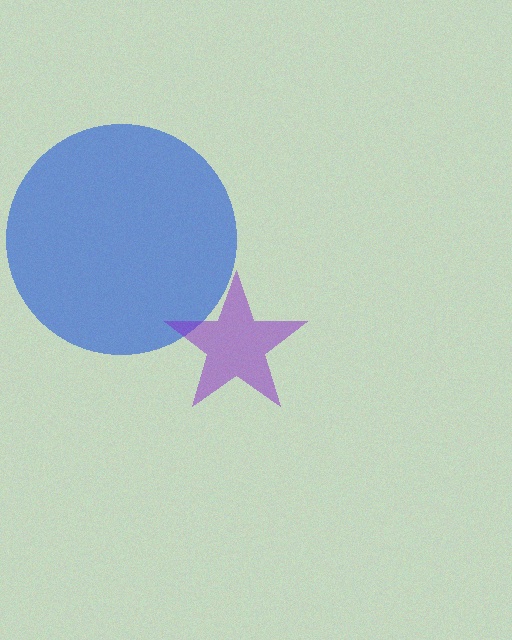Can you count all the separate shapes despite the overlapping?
Yes, there are 2 separate shapes.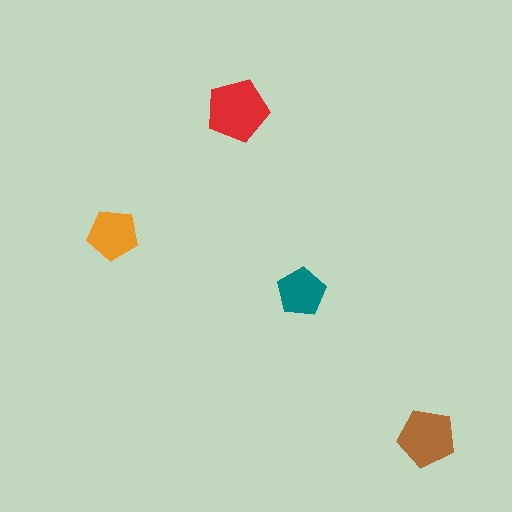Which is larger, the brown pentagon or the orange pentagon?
The brown one.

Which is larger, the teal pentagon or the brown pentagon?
The brown one.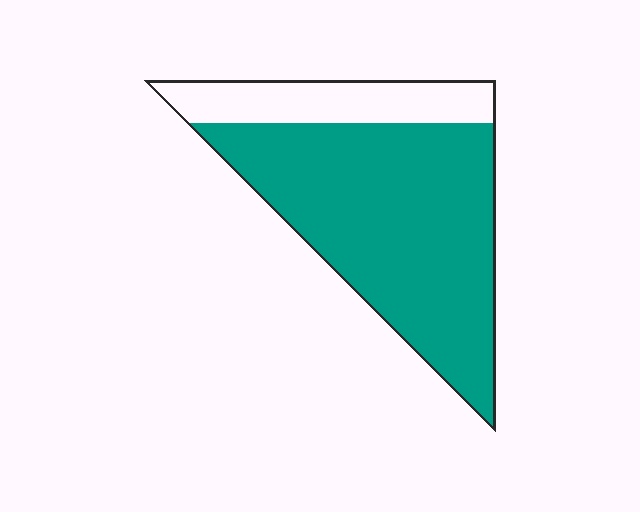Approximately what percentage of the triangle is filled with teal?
Approximately 75%.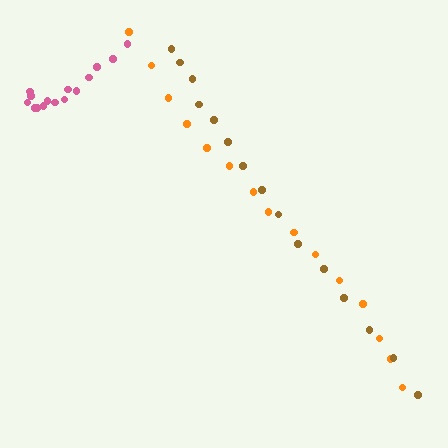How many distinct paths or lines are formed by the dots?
There are 3 distinct paths.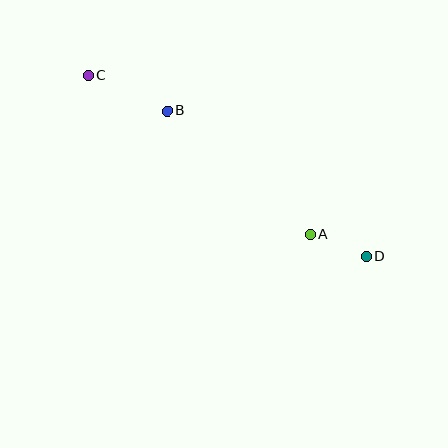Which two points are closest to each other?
Points A and D are closest to each other.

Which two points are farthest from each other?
Points C and D are farthest from each other.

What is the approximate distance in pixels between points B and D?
The distance between B and D is approximately 247 pixels.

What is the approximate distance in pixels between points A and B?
The distance between A and B is approximately 189 pixels.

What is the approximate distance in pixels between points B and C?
The distance between B and C is approximately 86 pixels.